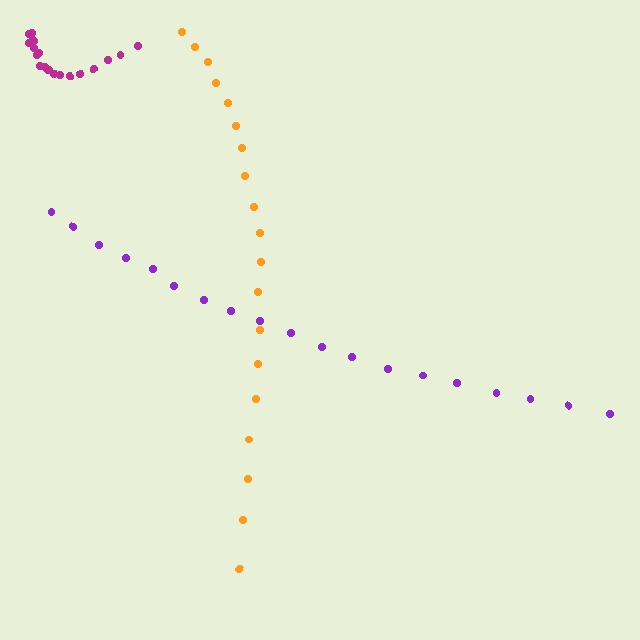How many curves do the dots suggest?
There are 3 distinct paths.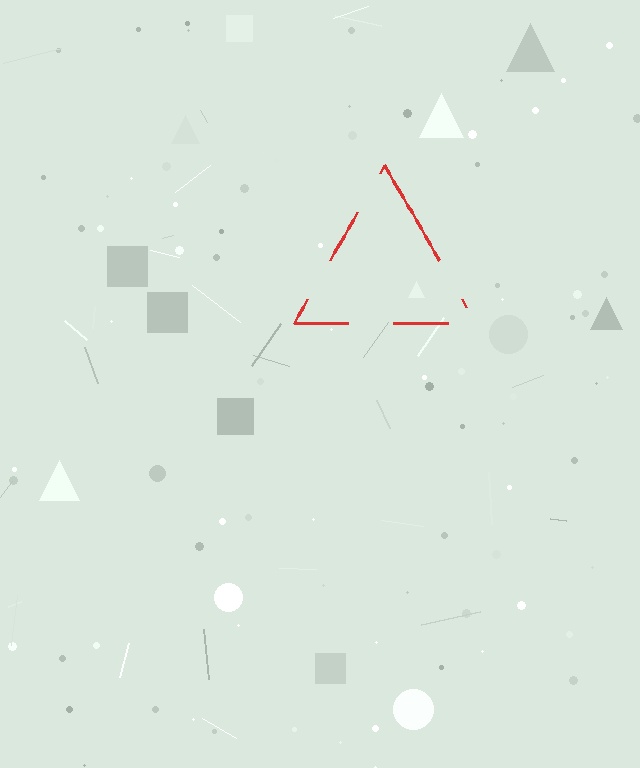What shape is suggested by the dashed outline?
The dashed outline suggests a triangle.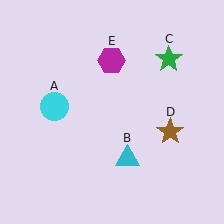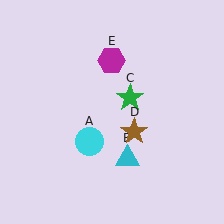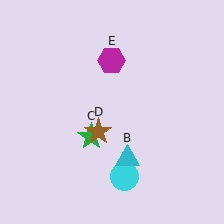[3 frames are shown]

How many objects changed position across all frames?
3 objects changed position: cyan circle (object A), green star (object C), brown star (object D).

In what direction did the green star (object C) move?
The green star (object C) moved down and to the left.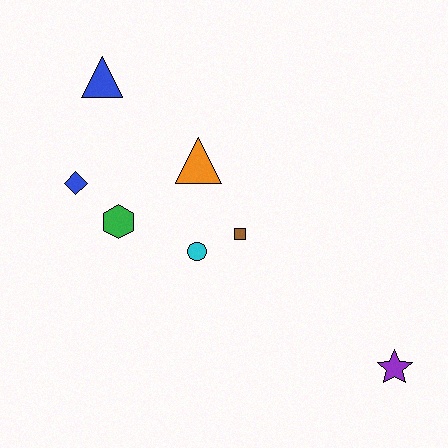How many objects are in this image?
There are 7 objects.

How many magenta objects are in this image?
There are no magenta objects.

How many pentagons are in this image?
There are no pentagons.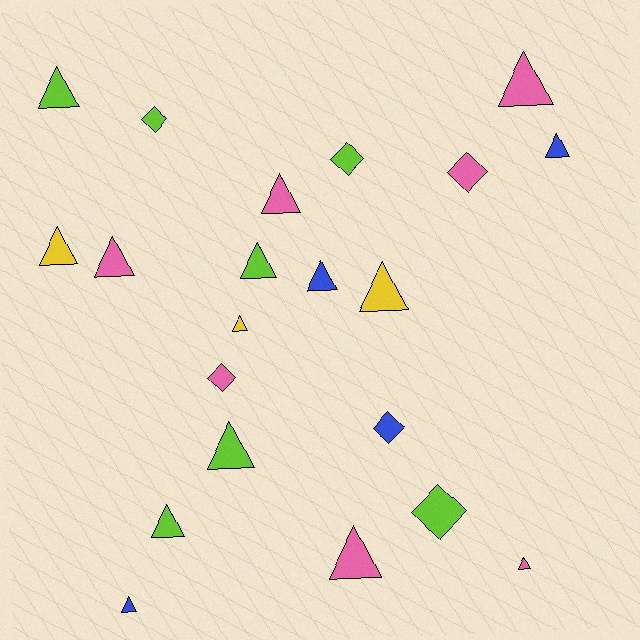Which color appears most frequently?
Lime, with 7 objects.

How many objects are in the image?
There are 21 objects.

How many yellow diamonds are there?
There are no yellow diamonds.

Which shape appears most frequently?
Triangle, with 15 objects.